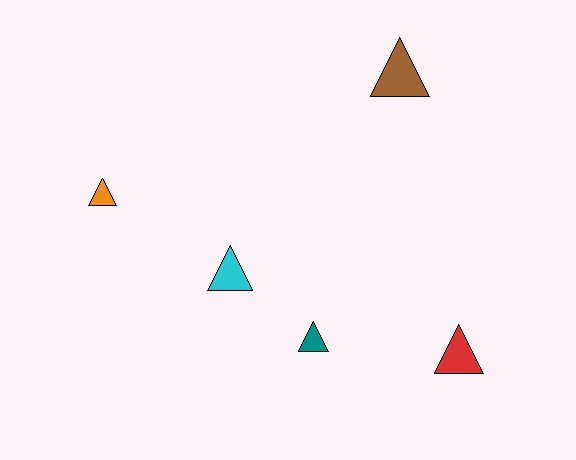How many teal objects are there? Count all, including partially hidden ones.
There is 1 teal object.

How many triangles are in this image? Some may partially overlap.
There are 5 triangles.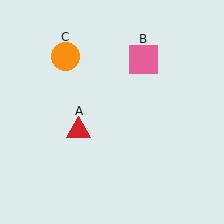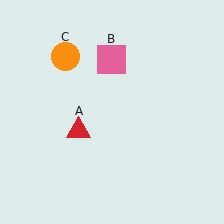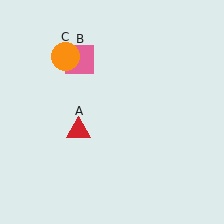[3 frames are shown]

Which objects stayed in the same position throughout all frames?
Red triangle (object A) and orange circle (object C) remained stationary.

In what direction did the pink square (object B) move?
The pink square (object B) moved left.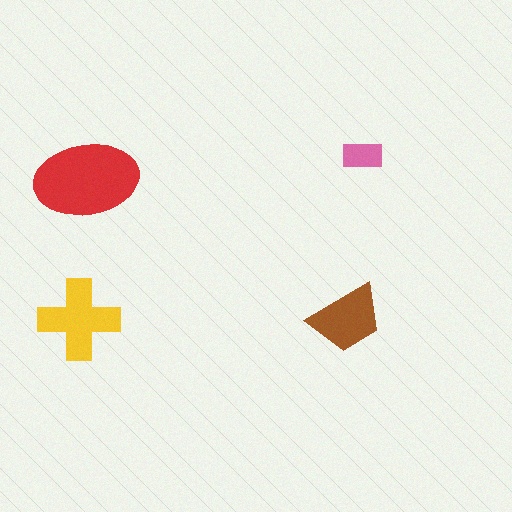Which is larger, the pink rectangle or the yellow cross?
The yellow cross.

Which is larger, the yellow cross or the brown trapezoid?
The yellow cross.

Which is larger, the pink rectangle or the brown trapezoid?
The brown trapezoid.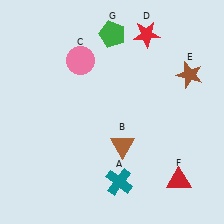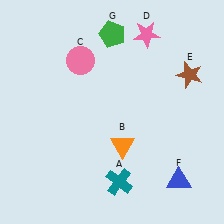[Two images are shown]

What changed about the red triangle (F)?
In Image 1, F is red. In Image 2, it changed to blue.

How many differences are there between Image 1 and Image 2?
There are 3 differences between the two images.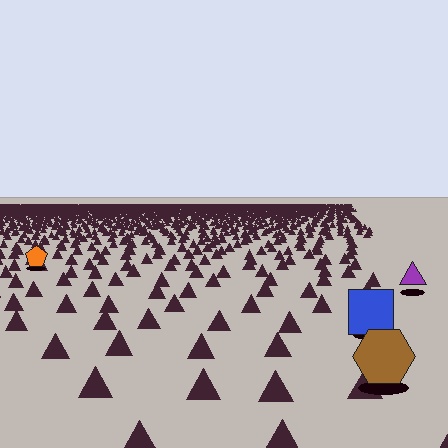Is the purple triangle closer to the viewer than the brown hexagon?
No. The brown hexagon is closer — you can tell from the texture gradient: the ground texture is coarser near it.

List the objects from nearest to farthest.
From nearest to farthest: the brown hexagon, the blue square, the purple triangle, the orange pentagon.